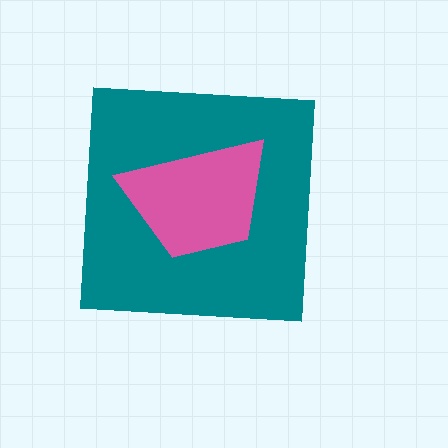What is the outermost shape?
The teal square.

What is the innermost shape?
The pink trapezoid.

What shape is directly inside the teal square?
The pink trapezoid.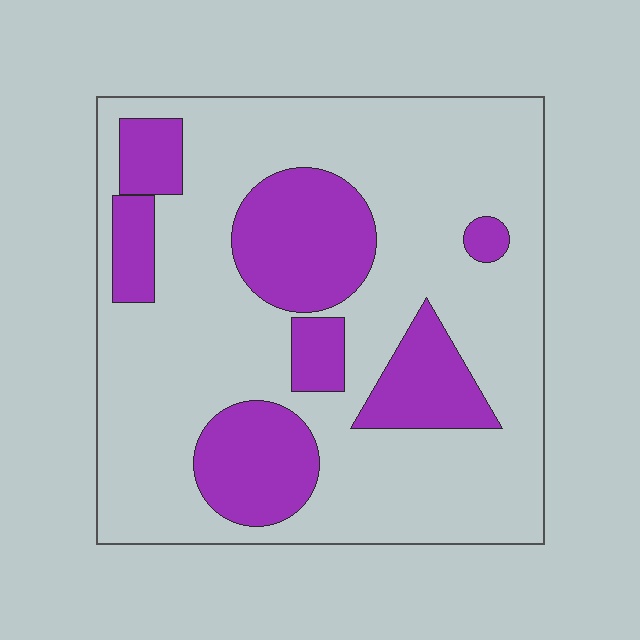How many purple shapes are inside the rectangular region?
7.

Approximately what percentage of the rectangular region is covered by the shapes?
Approximately 25%.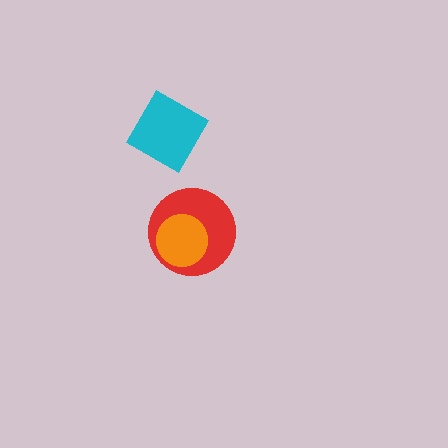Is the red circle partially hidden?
Yes, it is partially covered by another shape.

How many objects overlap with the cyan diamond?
0 objects overlap with the cyan diamond.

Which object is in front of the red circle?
The orange circle is in front of the red circle.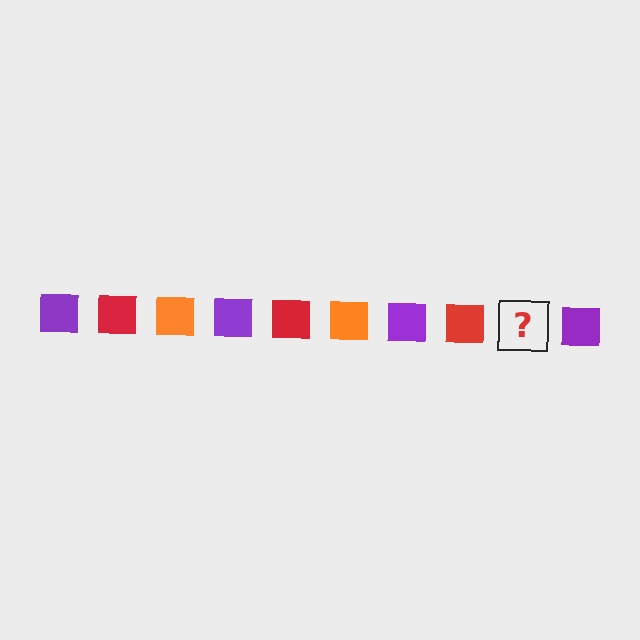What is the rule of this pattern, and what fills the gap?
The rule is that the pattern cycles through purple, red, orange squares. The gap should be filled with an orange square.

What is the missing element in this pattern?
The missing element is an orange square.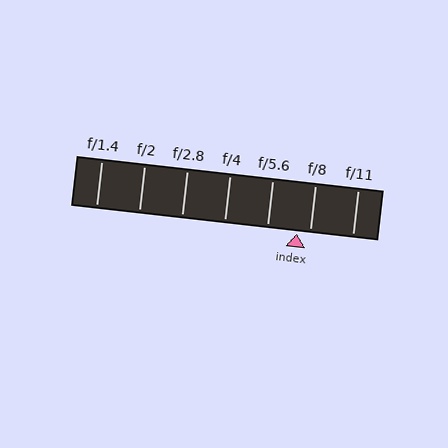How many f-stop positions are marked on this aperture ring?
There are 7 f-stop positions marked.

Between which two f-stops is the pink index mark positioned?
The index mark is between f/5.6 and f/8.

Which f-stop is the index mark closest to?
The index mark is closest to f/8.